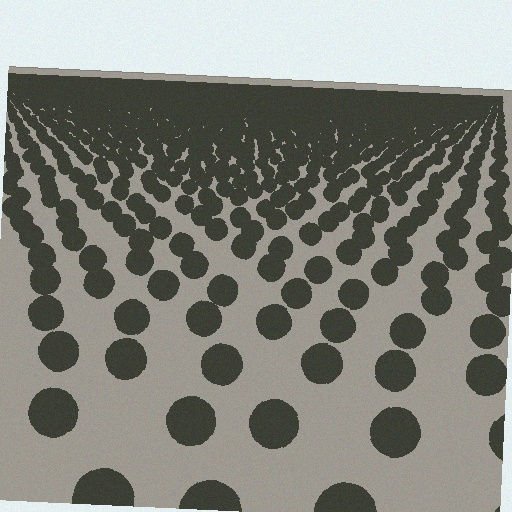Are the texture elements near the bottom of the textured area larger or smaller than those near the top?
Larger. Near the bottom, elements are closer to the viewer and appear at a bigger on-screen size.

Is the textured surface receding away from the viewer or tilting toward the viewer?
The surface is receding away from the viewer. Texture elements get smaller and denser toward the top.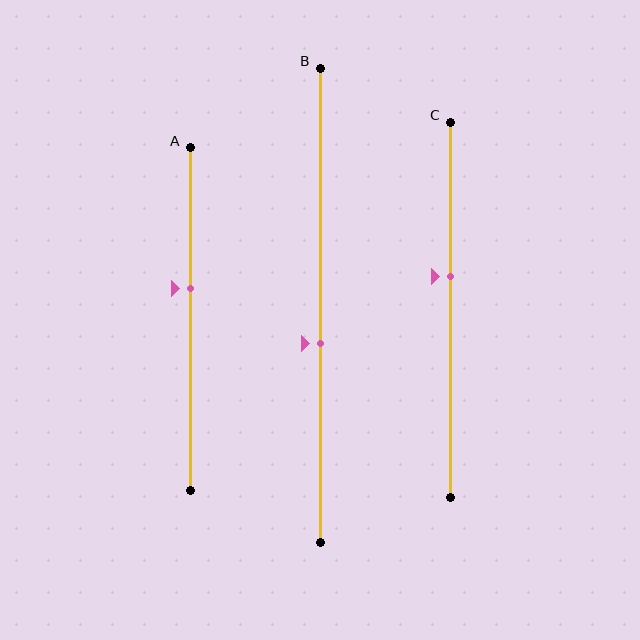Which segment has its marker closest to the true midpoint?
Segment B has its marker closest to the true midpoint.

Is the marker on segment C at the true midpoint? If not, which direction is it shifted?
No, the marker on segment C is shifted upward by about 9% of the segment length.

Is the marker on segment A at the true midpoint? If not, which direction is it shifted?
No, the marker on segment A is shifted upward by about 9% of the segment length.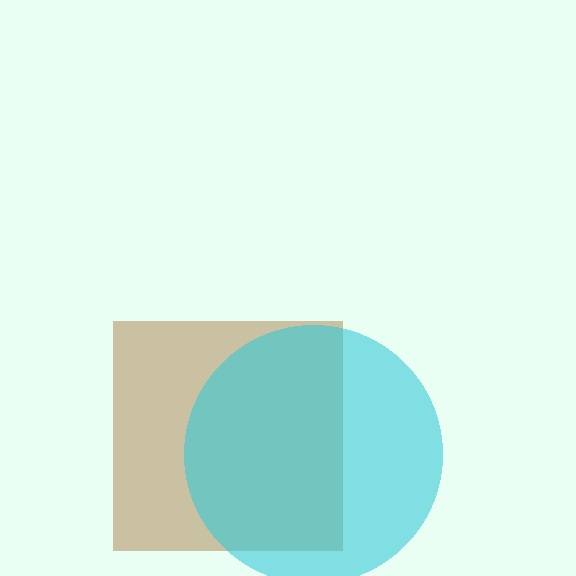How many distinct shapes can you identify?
There are 2 distinct shapes: a brown square, a cyan circle.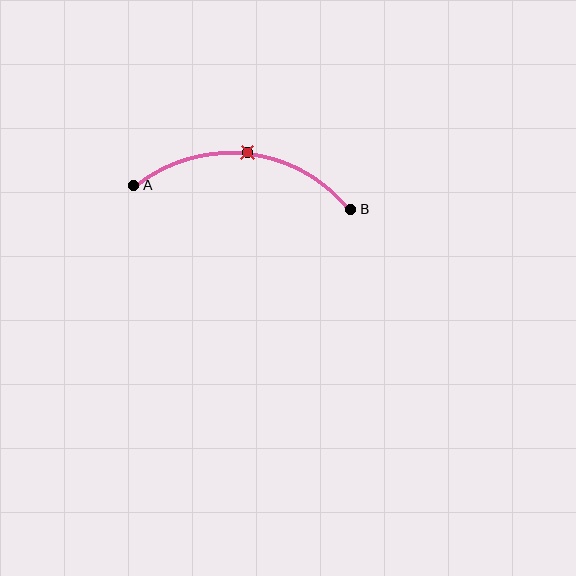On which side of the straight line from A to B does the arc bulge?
The arc bulges above the straight line connecting A and B.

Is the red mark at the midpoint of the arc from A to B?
Yes. The red mark lies on the arc at equal arc-length from both A and B — it is the arc midpoint.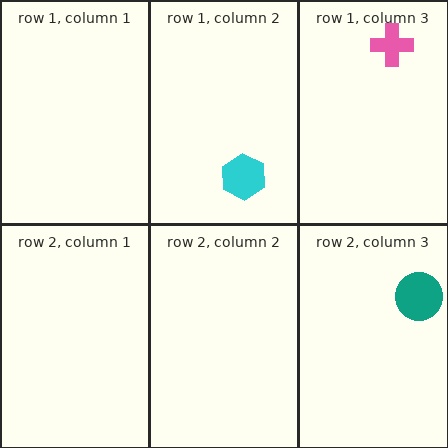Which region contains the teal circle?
The row 2, column 3 region.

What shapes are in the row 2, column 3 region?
The teal circle.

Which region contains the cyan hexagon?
The row 1, column 2 region.